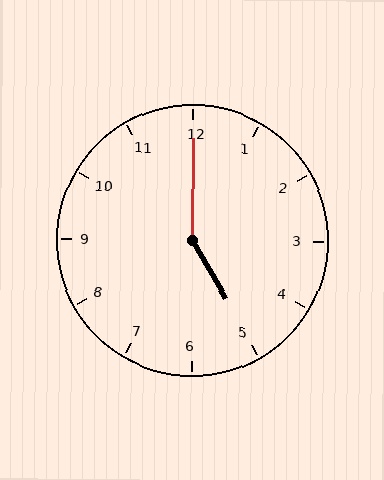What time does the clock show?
5:00.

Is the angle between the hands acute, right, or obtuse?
It is obtuse.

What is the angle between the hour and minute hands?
Approximately 150 degrees.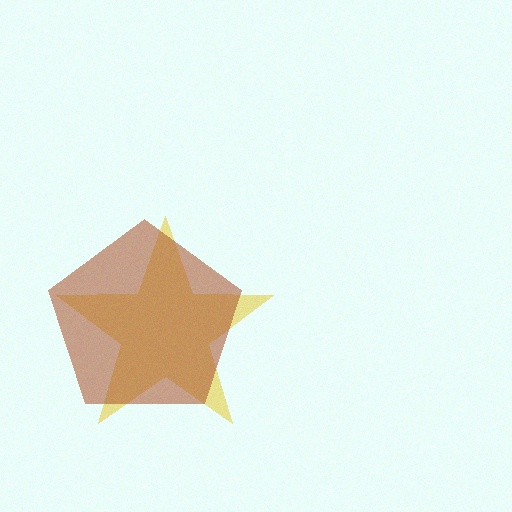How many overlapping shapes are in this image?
There are 2 overlapping shapes in the image.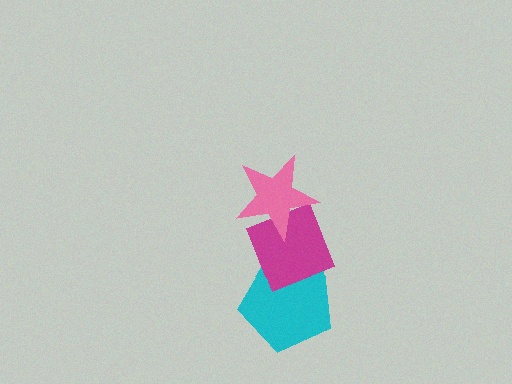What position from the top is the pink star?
The pink star is 1st from the top.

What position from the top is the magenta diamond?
The magenta diamond is 2nd from the top.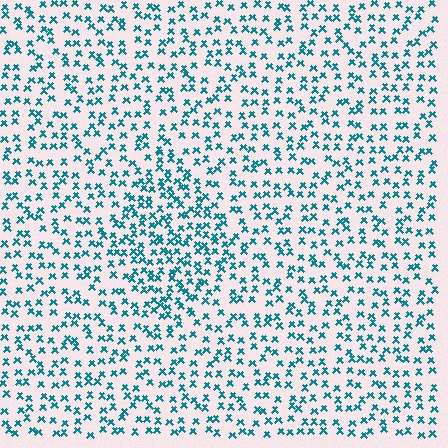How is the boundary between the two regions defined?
The boundary is defined by a change in element density (approximately 1.7x ratio). All elements are the same color, size, and shape.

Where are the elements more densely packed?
The elements are more densely packed inside the diamond boundary.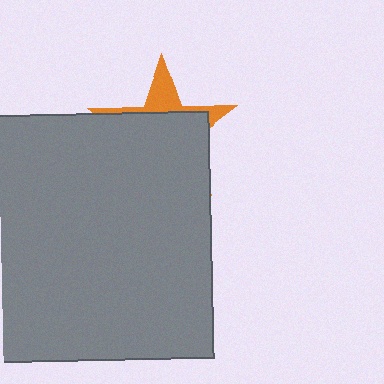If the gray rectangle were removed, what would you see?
You would see the complete orange star.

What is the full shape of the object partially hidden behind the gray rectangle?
The partially hidden object is an orange star.